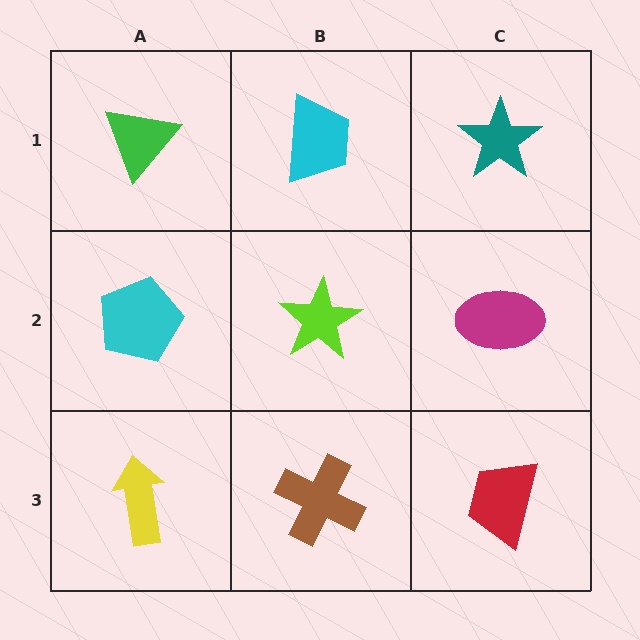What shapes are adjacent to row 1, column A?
A cyan pentagon (row 2, column A), a cyan trapezoid (row 1, column B).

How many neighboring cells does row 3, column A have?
2.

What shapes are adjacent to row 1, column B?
A lime star (row 2, column B), a green triangle (row 1, column A), a teal star (row 1, column C).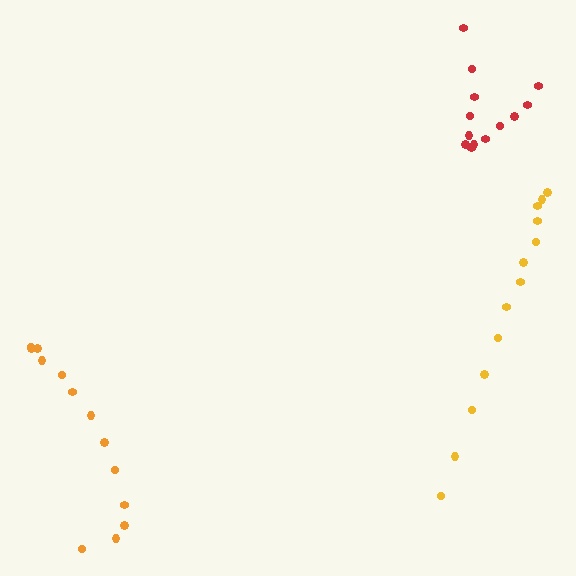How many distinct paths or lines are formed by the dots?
There are 3 distinct paths.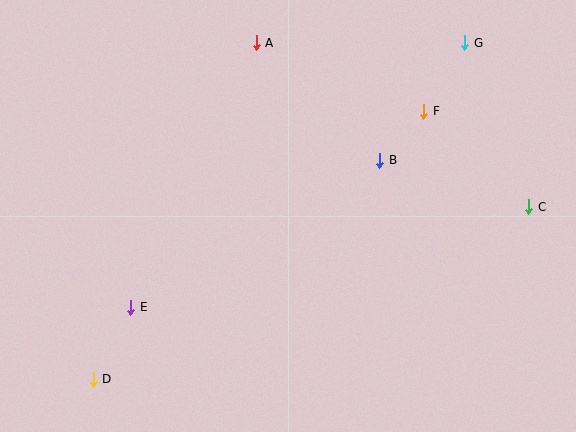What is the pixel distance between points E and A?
The distance between E and A is 292 pixels.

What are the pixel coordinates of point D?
Point D is at (93, 379).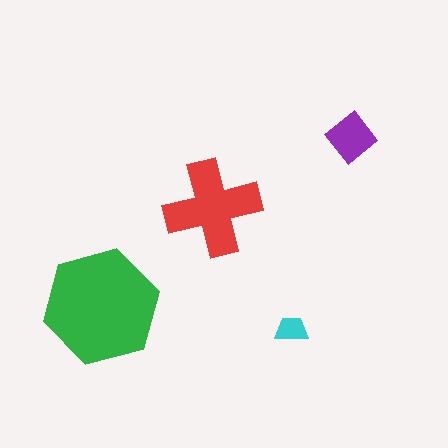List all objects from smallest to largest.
The cyan trapezoid, the purple diamond, the red cross, the green hexagon.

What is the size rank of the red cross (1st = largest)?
2nd.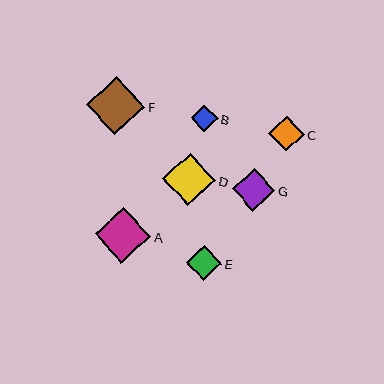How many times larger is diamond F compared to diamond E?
Diamond F is approximately 1.7 times the size of diamond E.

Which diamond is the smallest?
Diamond B is the smallest with a size of approximately 27 pixels.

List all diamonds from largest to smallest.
From largest to smallest: F, A, D, G, C, E, B.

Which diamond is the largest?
Diamond F is the largest with a size of approximately 58 pixels.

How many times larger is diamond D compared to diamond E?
Diamond D is approximately 1.5 times the size of diamond E.